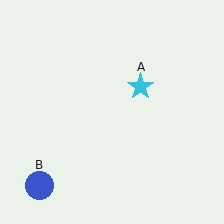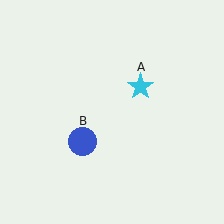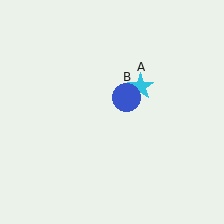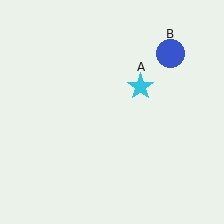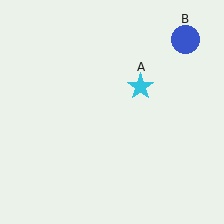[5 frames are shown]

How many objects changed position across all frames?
1 object changed position: blue circle (object B).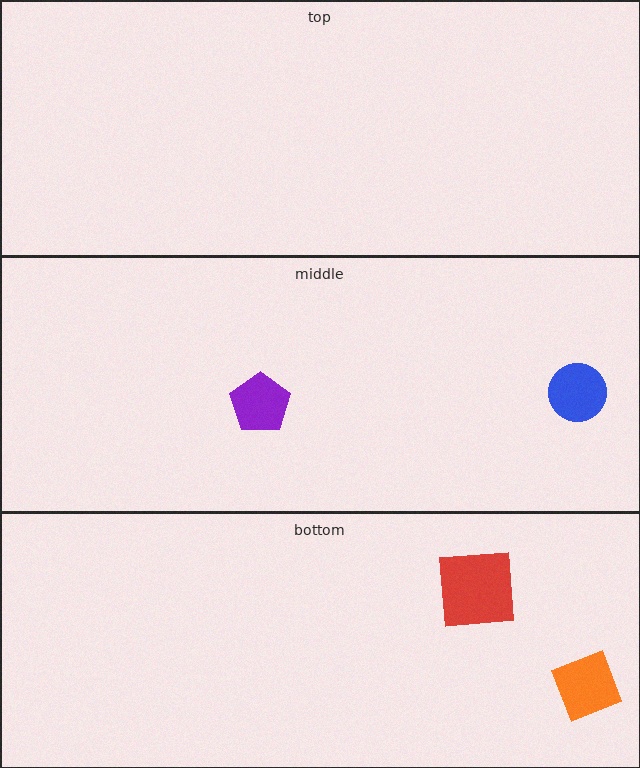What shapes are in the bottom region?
The orange diamond, the red square.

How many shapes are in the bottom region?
2.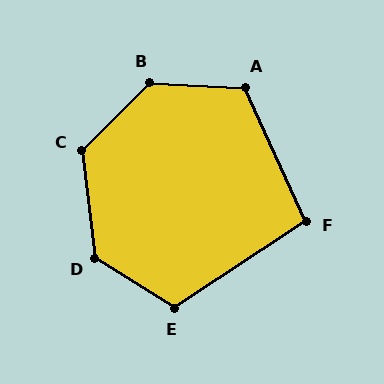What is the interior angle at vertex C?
Approximately 129 degrees (obtuse).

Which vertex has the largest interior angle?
B, at approximately 132 degrees.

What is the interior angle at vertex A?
Approximately 117 degrees (obtuse).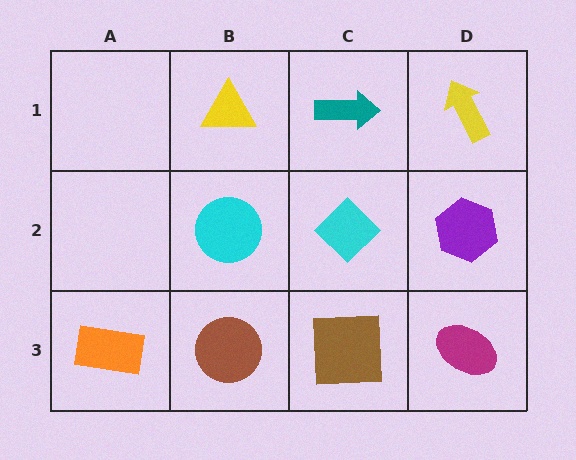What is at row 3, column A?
An orange rectangle.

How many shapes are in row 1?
3 shapes.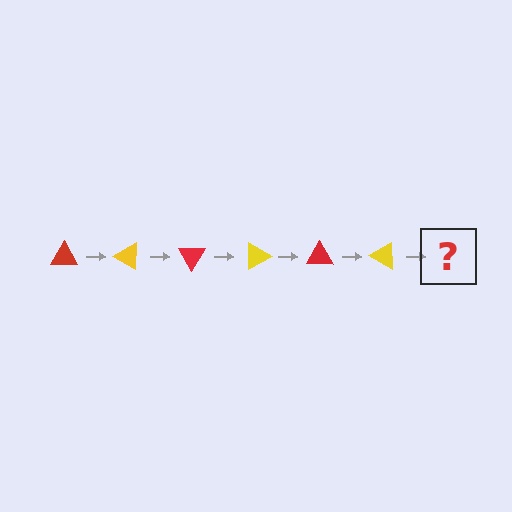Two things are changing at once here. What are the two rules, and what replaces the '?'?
The two rules are that it rotates 30 degrees each step and the color cycles through red and yellow. The '?' should be a red triangle, rotated 180 degrees from the start.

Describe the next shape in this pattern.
It should be a red triangle, rotated 180 degrees from the start.